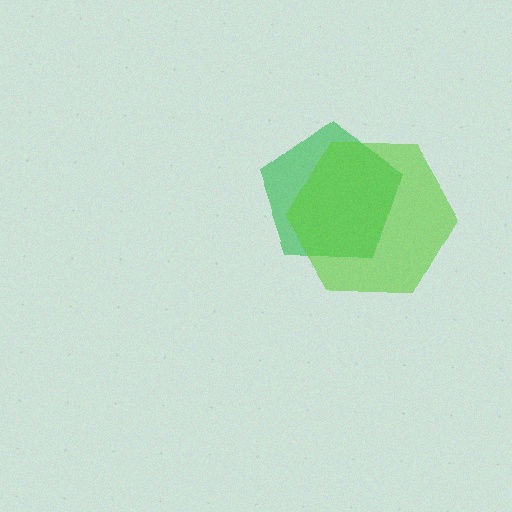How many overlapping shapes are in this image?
There are 2 overlapping shapes in the image.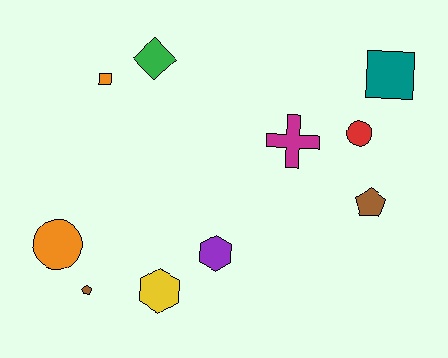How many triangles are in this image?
There are no triangles.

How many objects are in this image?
There are 10 objects.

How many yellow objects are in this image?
There is 1 yellow object.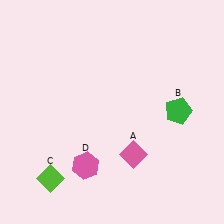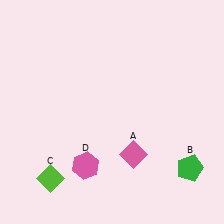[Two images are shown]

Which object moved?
The green pentagon (B) moved down.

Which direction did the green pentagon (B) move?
The green pentagon (B) moved down.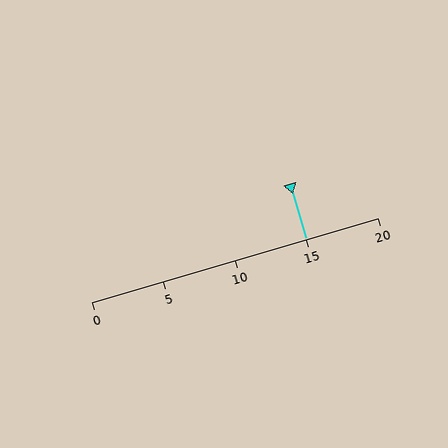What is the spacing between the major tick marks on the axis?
The major ticks are spaced 5 apart.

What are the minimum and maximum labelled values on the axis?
The axis runs from 0 to 20.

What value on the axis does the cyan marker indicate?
The marker indicates approximately 15.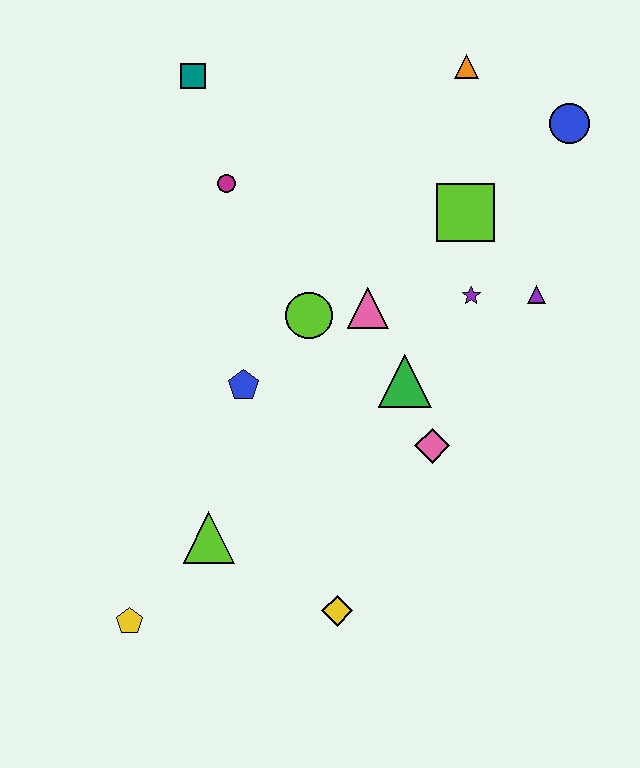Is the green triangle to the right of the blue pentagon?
Yes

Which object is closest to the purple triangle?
The purple star is closest to the purple triangle.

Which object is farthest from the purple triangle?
The yellow pentagon is farthest from the purple triangle.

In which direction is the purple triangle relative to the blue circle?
The purple triangle is below the blue circle.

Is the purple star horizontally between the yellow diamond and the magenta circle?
No